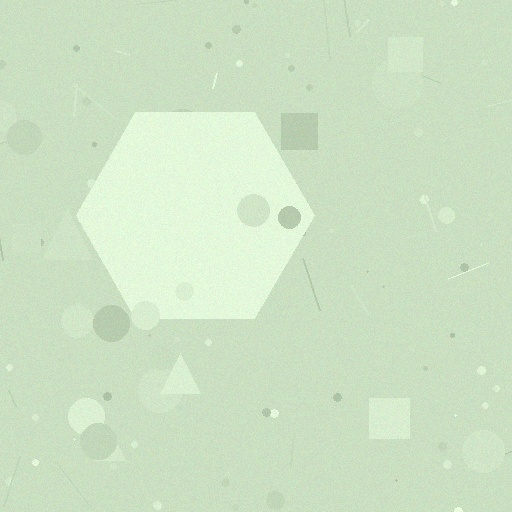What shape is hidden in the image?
A hexagon is hidden in the image.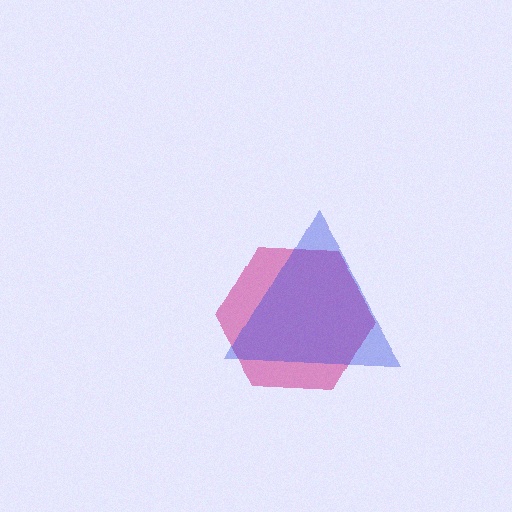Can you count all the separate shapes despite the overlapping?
Yes, there are 2 separate shapes.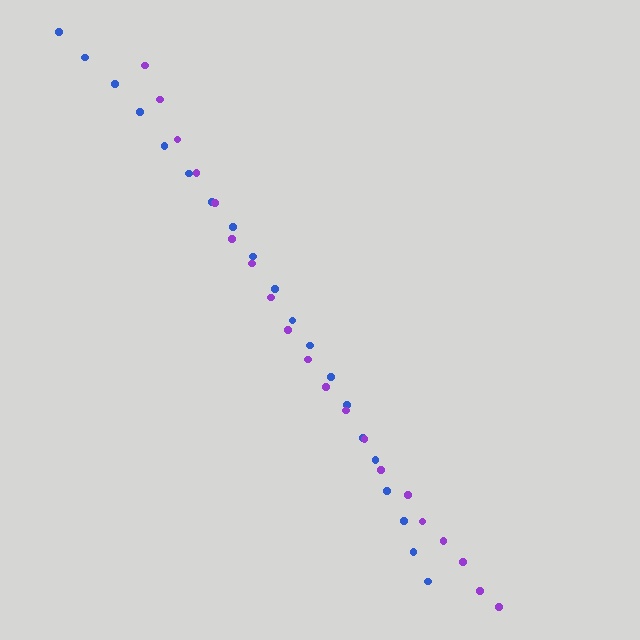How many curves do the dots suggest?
There are 2 distinct paths.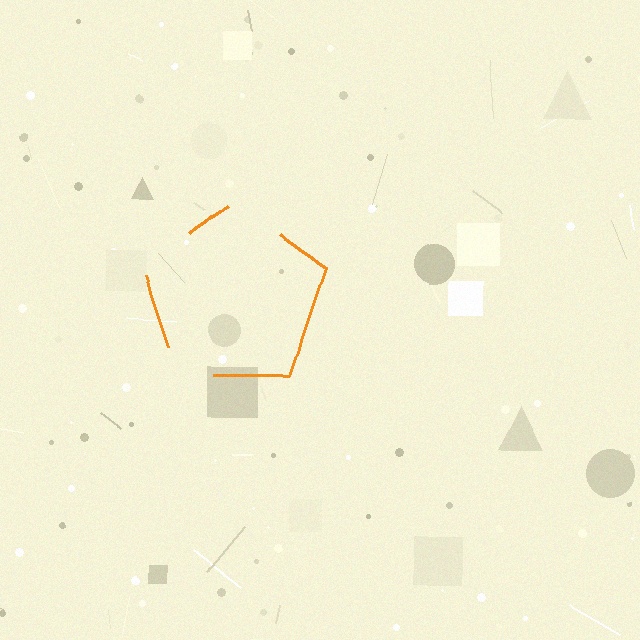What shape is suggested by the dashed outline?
The dashed outline suggests a pentagon.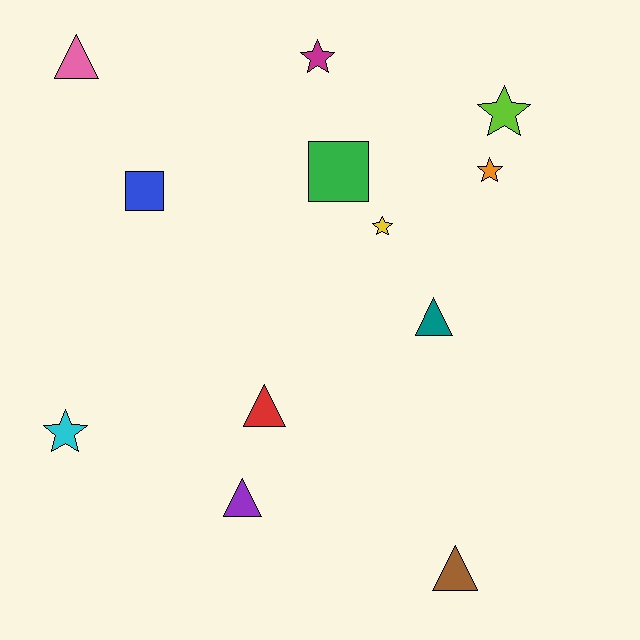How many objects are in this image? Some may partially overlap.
There are 12 objects.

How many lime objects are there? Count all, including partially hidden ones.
There is 1 lime object.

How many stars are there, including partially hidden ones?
There are 5 stars.